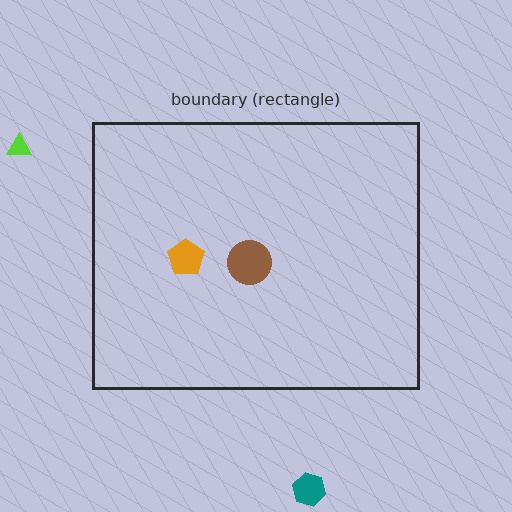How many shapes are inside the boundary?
2 inside, 2 outside.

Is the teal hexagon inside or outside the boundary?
Outside.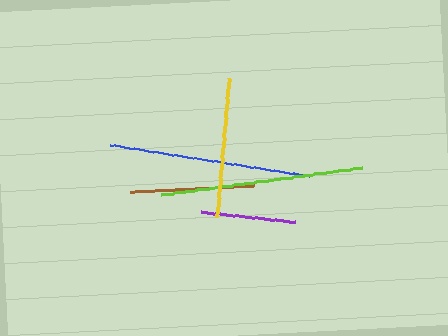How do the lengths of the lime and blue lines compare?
The lime and blue lines are approximately the same length.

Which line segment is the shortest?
The purple line is the shortest at approximately 93 pixels.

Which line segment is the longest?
The lime line is the longest at approximately 202 pixels.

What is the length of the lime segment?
The lime segment is approximately 202 pixels long.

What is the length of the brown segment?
The brown segment is approximately 124 pixels long.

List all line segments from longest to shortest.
From longest to shortest: lime, blue, yellow, brown, purple.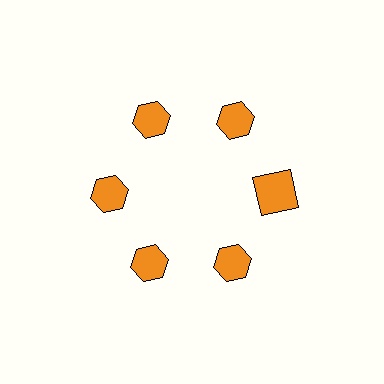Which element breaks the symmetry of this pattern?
The orange square at roughly the 3 o'clock position breaks the symmetry. All other shapes are orange hexagons.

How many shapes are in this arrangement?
There are 6 shapes arranged in a ring pattern.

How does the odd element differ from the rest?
It has a different shape: square instead of hexagon.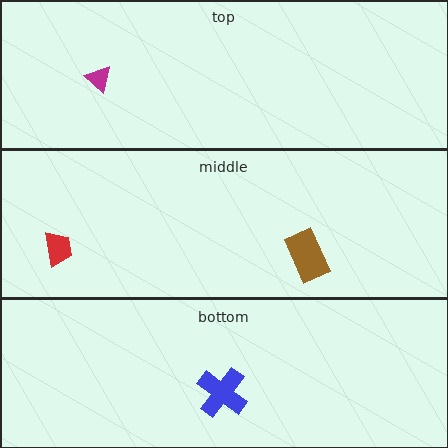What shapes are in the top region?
The magenta triangle.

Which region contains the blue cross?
The bottom region.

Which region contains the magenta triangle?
The top region.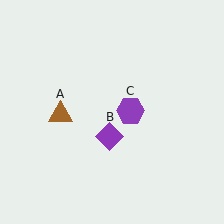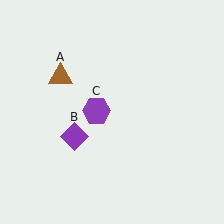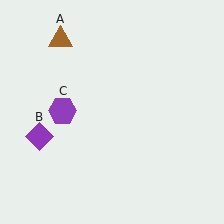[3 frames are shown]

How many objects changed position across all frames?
3 objects changed position: brown triangle (object A), purple diamond (object B), purple hexagon (object C).